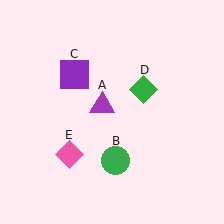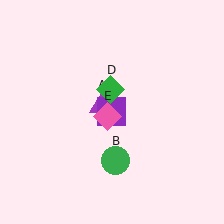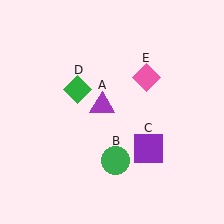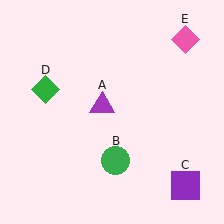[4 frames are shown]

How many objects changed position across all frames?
3 objects changed position: purple square (object C), green diamond (object D), pink diamond (object E).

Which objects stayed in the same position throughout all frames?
Purple triangle (object A) and green circle (object B) remained stationary.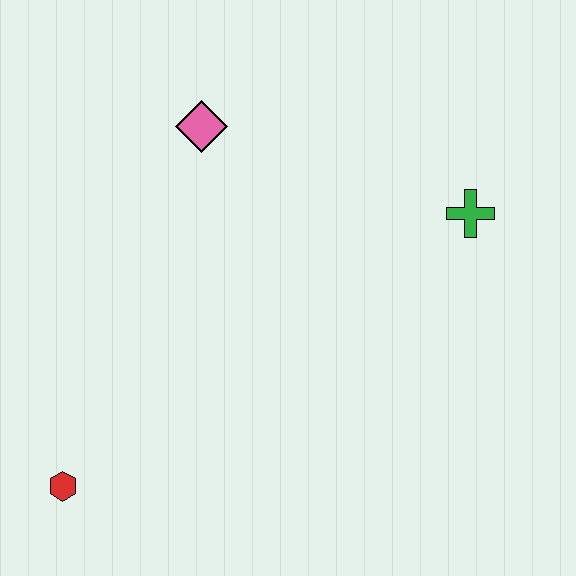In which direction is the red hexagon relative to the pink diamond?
The red hexagon is below the pink diamond.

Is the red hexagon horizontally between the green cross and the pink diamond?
No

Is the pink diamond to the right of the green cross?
No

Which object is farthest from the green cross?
The red hexagon is farthest from the green cross.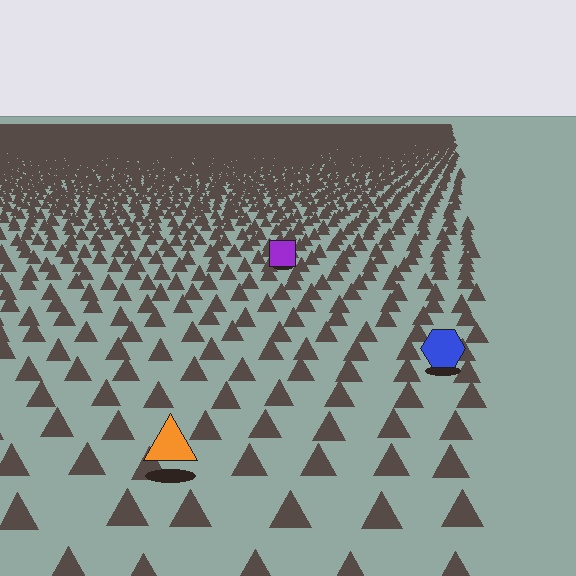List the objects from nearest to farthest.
From nearest to farthest: the orange triangle, the blue hexagon, the purple square.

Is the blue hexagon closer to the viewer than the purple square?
Yes. The blue hexagon is closer — you can tell from the texture gradient: the ground texture is coarser near it.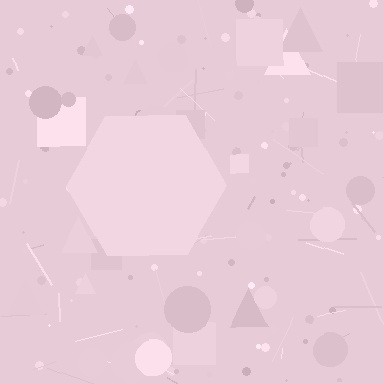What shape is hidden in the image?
A hexagon is hidden in the image.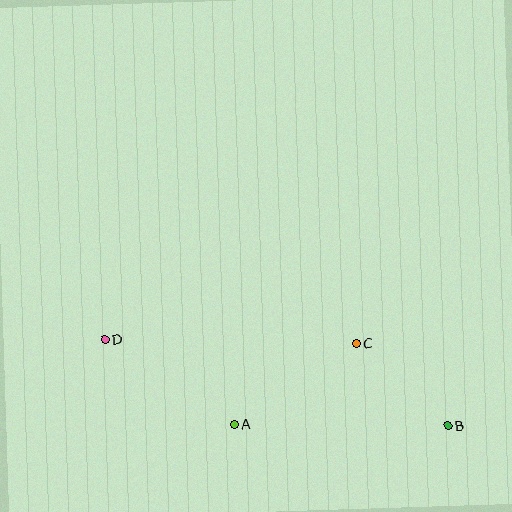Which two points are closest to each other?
Points B and C are closest to each other.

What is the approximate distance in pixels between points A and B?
The distance between A and B is approximately 213 pixels.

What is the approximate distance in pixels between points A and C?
The distance between A and C is approximately 146 pixels.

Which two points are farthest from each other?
Points B and D are farthest from each other.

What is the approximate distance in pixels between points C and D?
The distance between C and D is approximately 251 pixels.